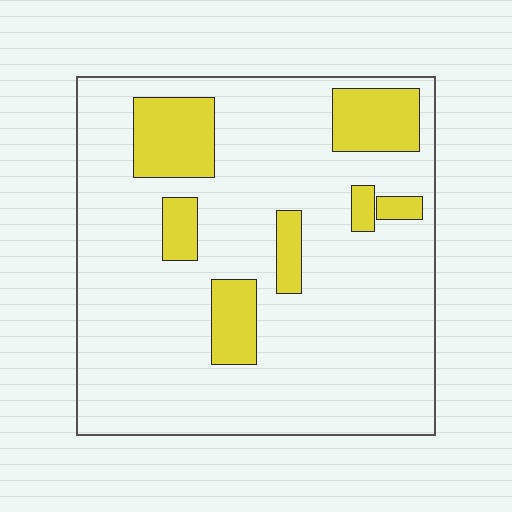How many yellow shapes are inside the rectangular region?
7.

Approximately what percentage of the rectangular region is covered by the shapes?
Approximately 20%.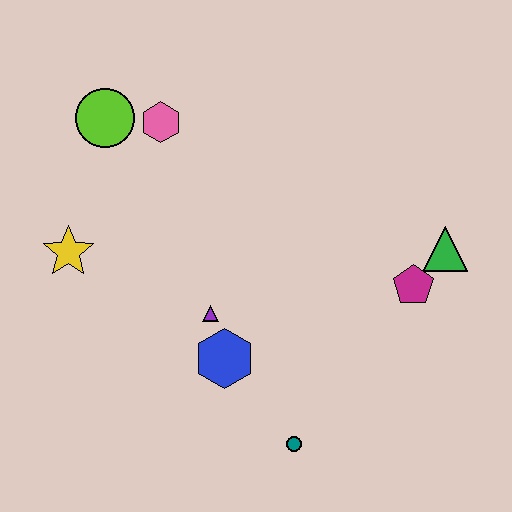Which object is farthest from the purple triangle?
The green triangle is farthest from the purple triangle.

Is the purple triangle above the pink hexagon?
No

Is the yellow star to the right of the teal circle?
No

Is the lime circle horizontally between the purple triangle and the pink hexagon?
No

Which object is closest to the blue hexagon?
The purple triangle is closest to the blue hexagon.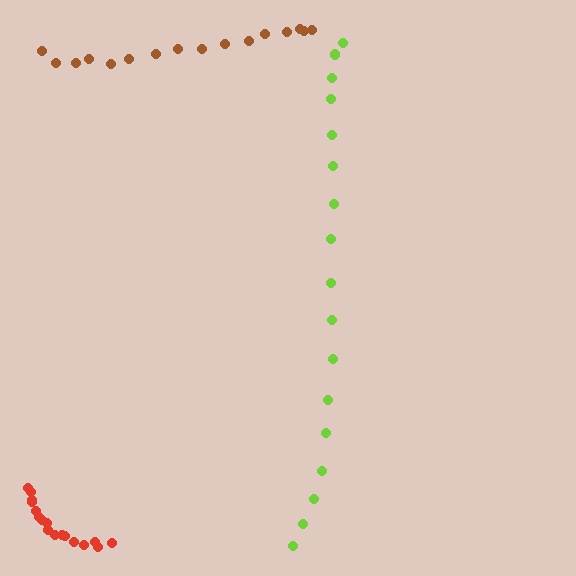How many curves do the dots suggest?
There are 3 distinct paths.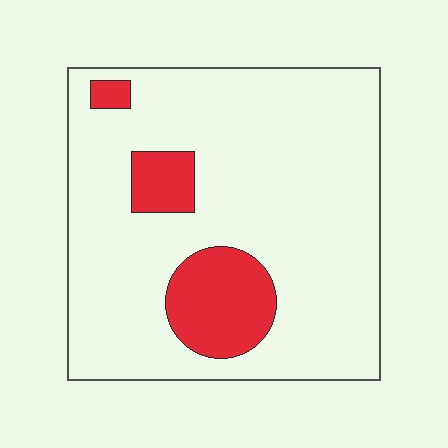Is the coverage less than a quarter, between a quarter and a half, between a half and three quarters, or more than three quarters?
Less than a quarter.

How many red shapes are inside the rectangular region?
3.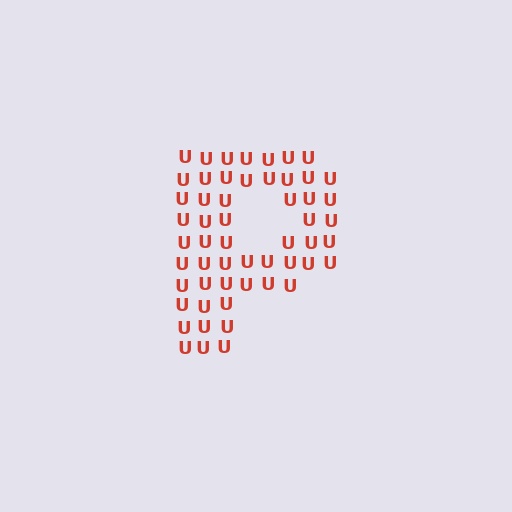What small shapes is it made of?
It is made of small letter U's.